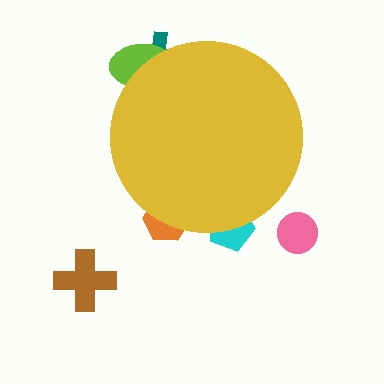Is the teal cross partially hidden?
Yes, the teal cross is partially hidden behind the yellow circle.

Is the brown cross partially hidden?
No, the brown cross is fully visible.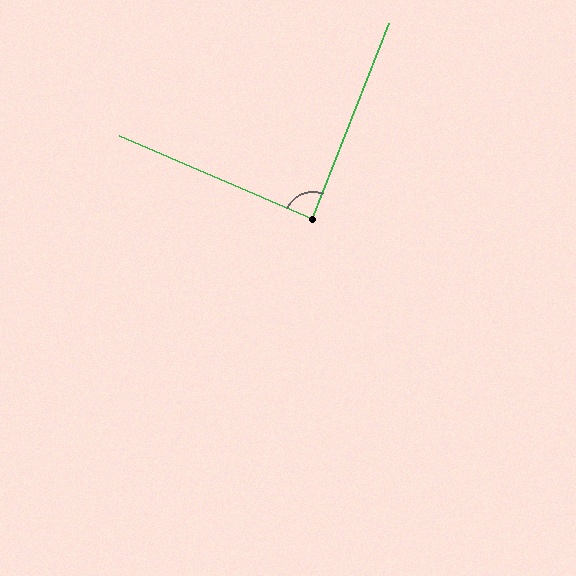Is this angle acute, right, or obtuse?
It is approximately a right angle.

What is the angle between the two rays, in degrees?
Approximately 88 degrees.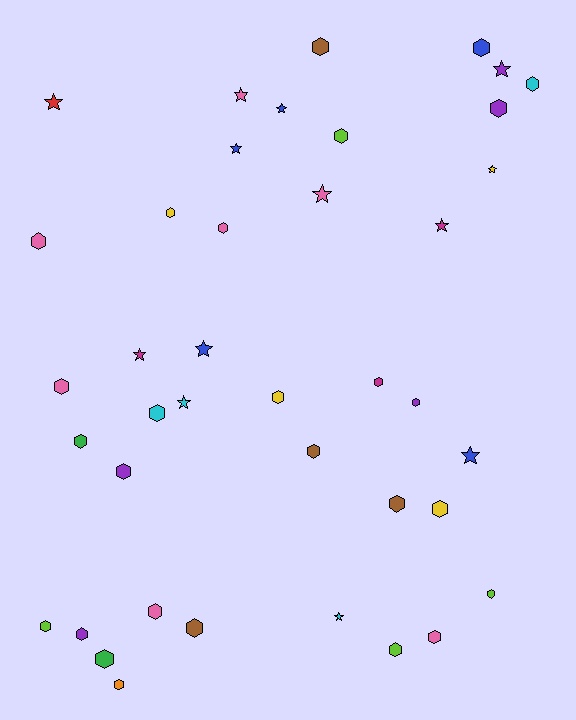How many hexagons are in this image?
There are 27 hexagons.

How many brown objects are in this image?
There are 4 brown objects.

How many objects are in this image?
There are 40 objects.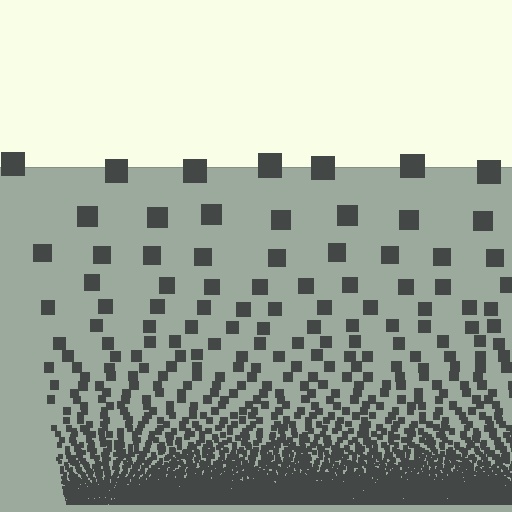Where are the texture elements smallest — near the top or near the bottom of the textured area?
Near the bottom.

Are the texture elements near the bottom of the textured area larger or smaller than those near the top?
Smaller. The gradient is inverted — elements near the bottom are smaller and denser.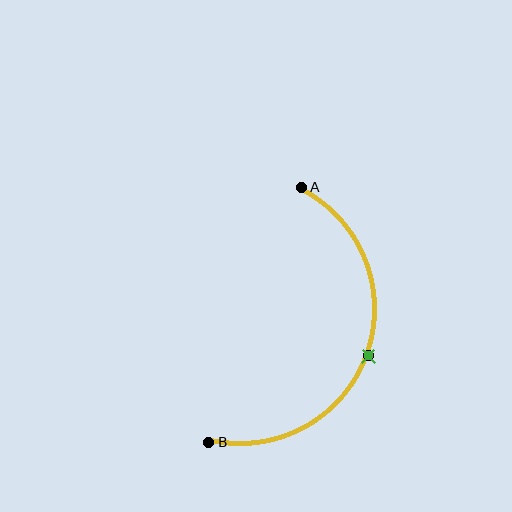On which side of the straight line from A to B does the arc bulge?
The arc bulges to the right of the straight line connecting A and B.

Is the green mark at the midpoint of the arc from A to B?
Yes. The green mark lies on the arc at equal arc-length from both A and B — it is the arc midpoint.